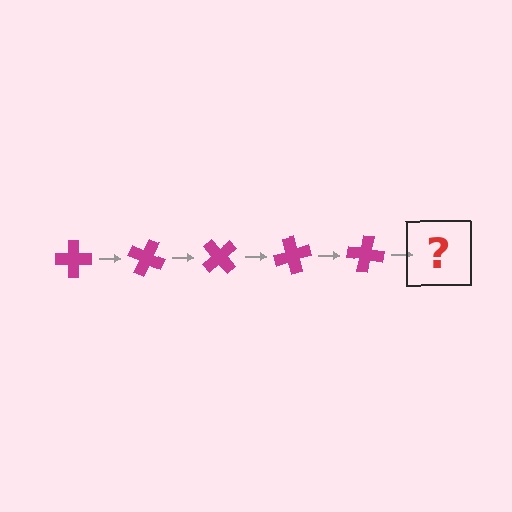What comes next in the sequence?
The next element should be a magenta cross rotated 125 degrees.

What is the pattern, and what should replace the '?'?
The pattern is that the cross rotates 25 degrees each step. The '?' should be a magenta cross rotated 125 degrees.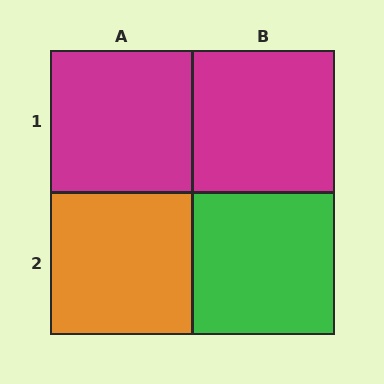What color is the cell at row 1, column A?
Magenta.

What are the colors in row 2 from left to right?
Orange, green.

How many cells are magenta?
2 cells are magenta.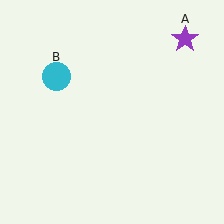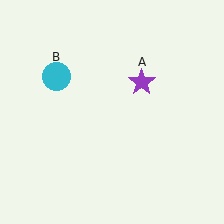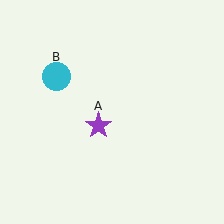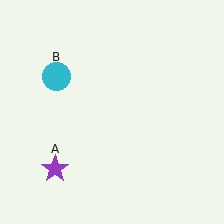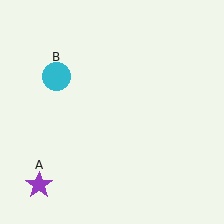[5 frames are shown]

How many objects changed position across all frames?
1 object changed position: purple star (object A).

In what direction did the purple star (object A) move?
The purple star (object A) moved down and to the left.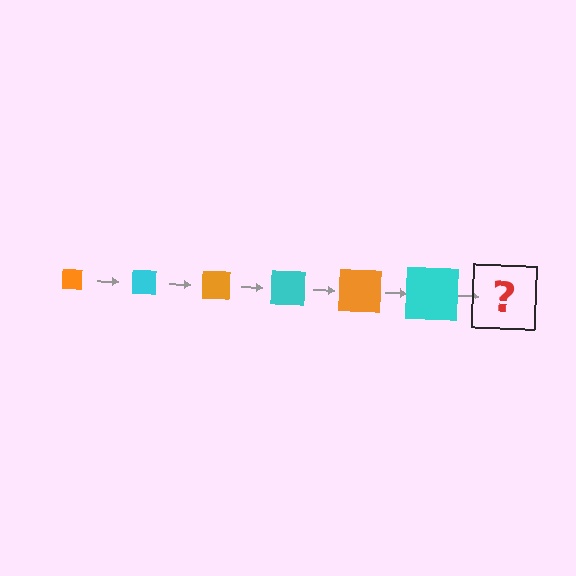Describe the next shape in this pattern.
It should be an orange square, larger than the previous one.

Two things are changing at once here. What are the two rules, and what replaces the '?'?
The two rules are that the square grows larger each step and the color cycles through orange and cyan. The '?' should be an orange square, larger than the previous one.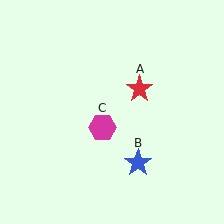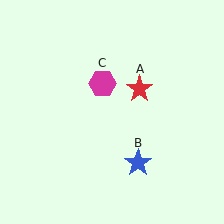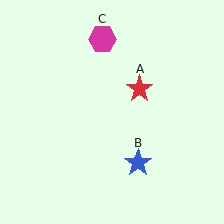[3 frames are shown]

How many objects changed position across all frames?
1 object changed position: magenta hexagon (object C).